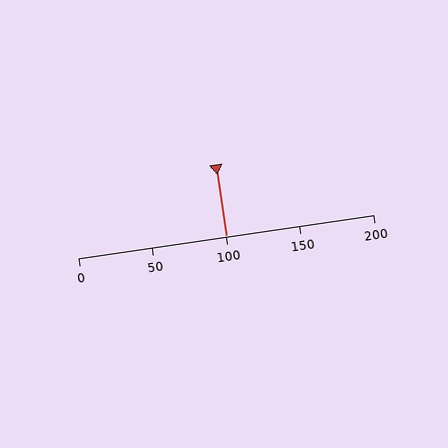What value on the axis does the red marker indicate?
The marker indicates approximately 100.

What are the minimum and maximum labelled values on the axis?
The axis runs from 0 to 200.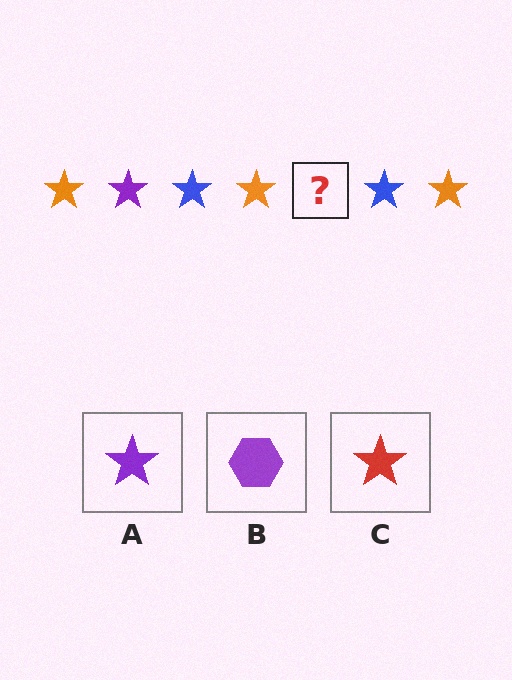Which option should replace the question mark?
Option A.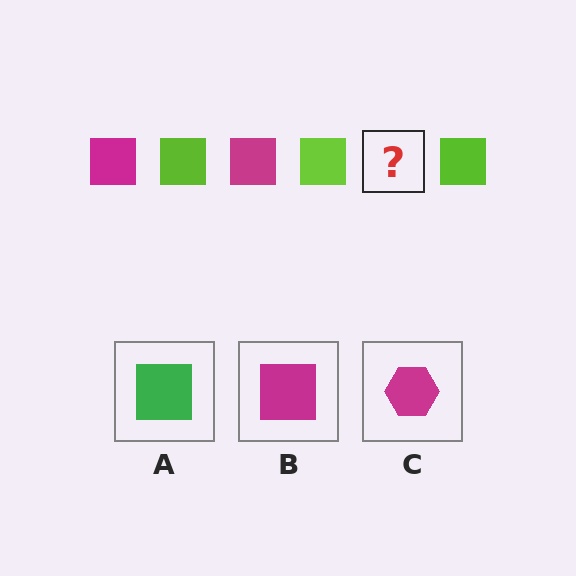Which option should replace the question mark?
Option B.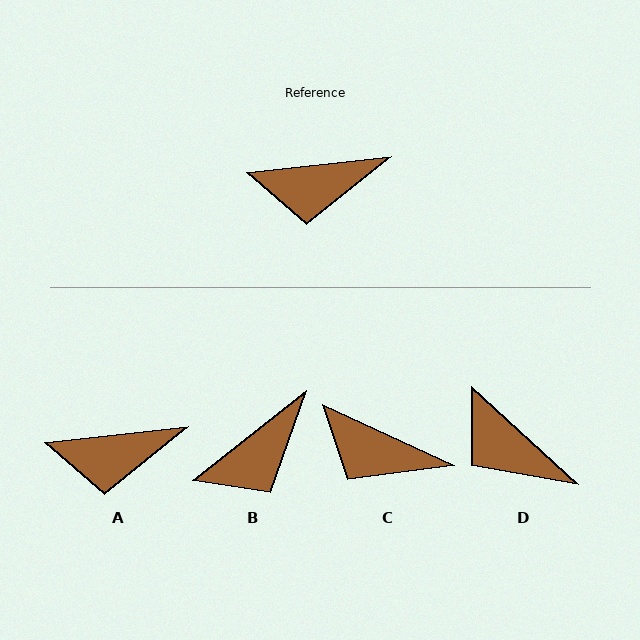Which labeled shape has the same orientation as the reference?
A.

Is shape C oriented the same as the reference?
No, it is off by about 31 degrees.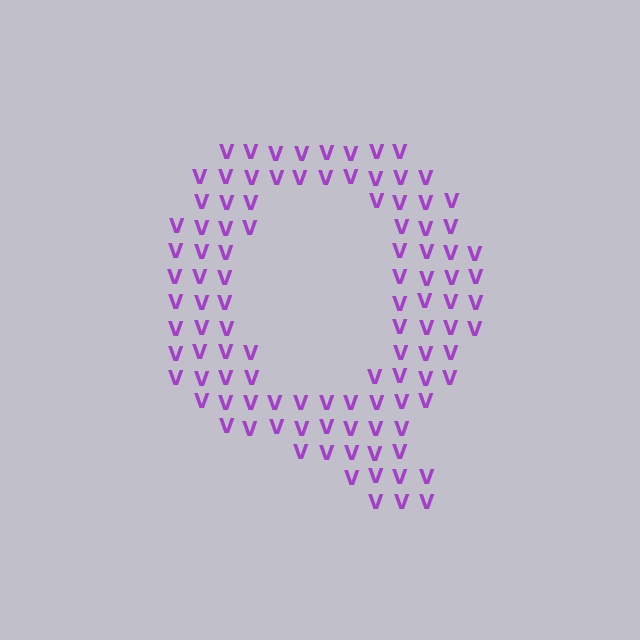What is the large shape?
The large shape is the letter Q.